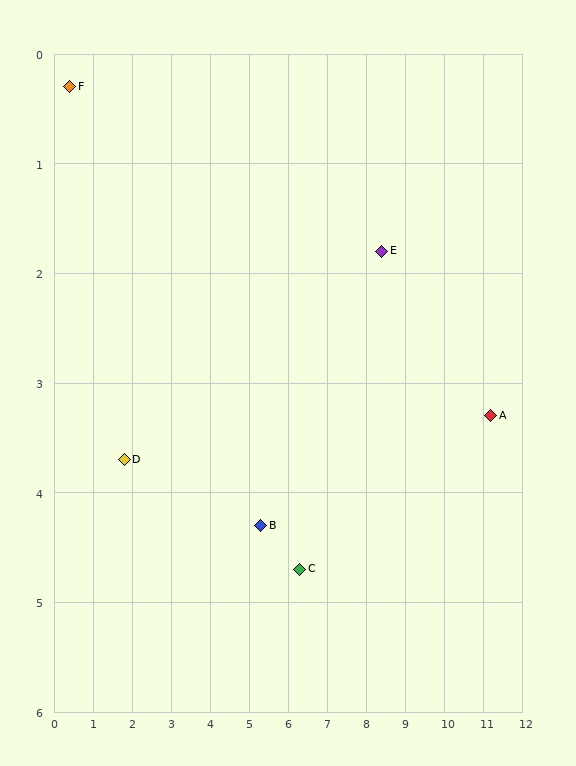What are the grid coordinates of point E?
Point E is at approximately (8.4, 1.8).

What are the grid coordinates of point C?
Point C is at approximately (6.3, 4.7).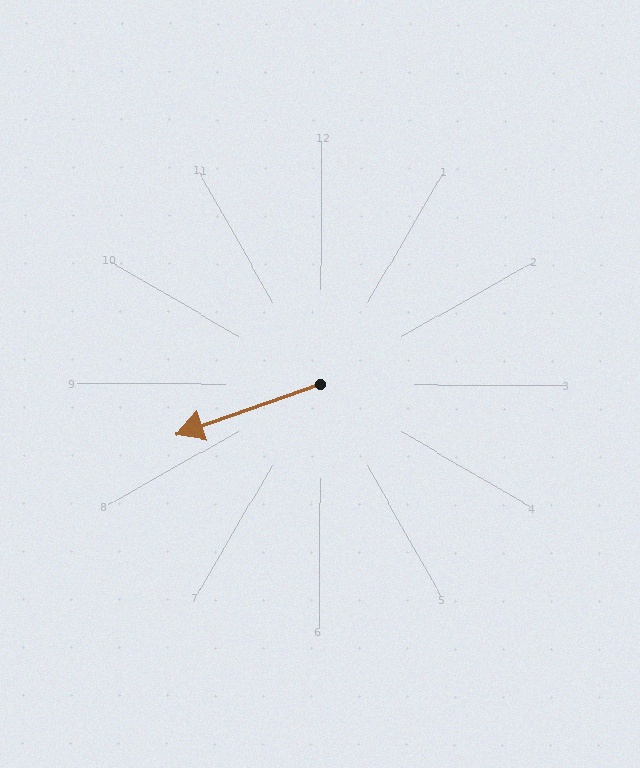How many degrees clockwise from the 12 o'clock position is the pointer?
Approximately 251 degrees.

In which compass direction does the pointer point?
West.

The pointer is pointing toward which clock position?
Roughly 8 o'clock.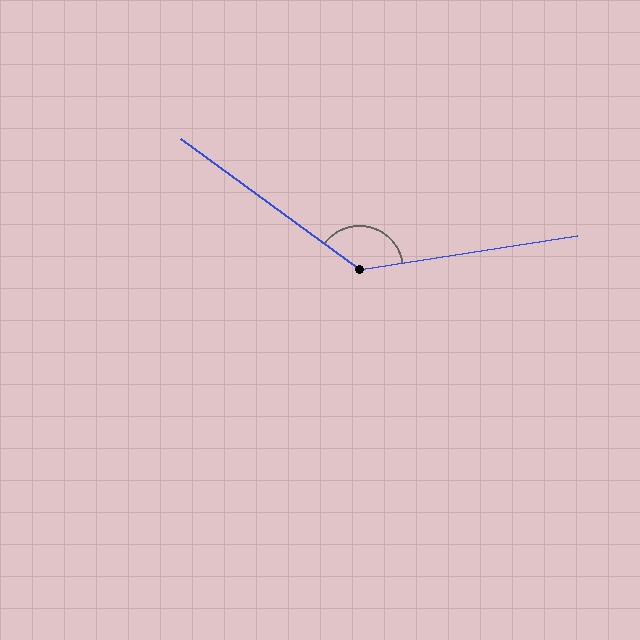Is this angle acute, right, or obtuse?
It is obtuse.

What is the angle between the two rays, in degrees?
Approximately 135 degrees.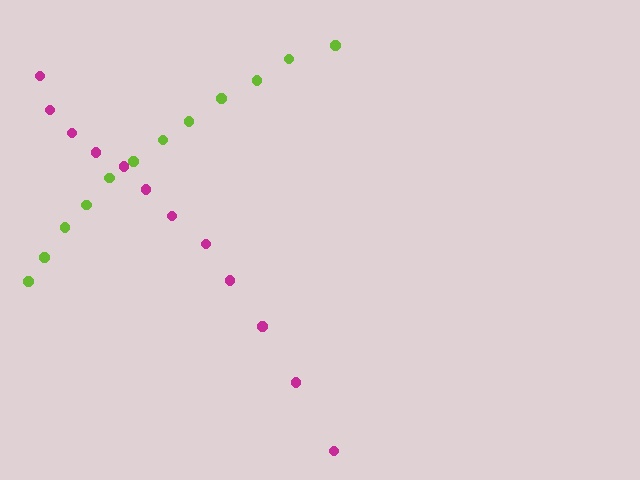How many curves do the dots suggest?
There are 2 distinct paths.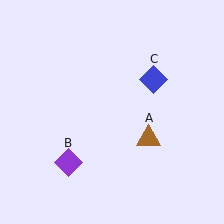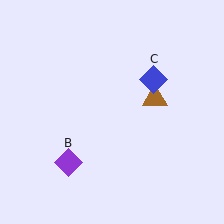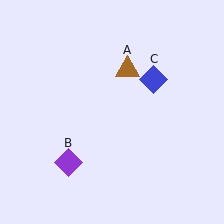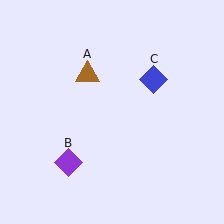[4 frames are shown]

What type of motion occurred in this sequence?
The brown triangle (object A) rotated counterclockwise around the center of the scene.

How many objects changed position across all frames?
1 object changed position: brown triangle (object A).